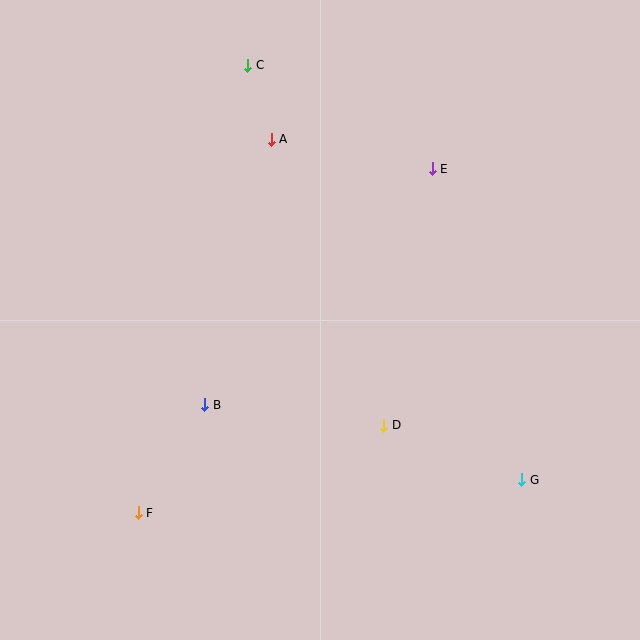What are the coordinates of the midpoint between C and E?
The midpoint between C and E is at (340, 117).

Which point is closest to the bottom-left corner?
Point F is closest to the bottom-left corner.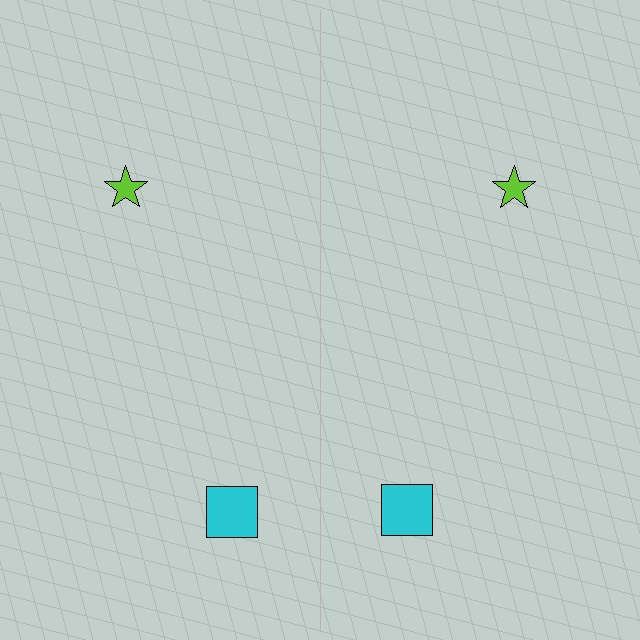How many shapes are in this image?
There are 4 shapes in this image.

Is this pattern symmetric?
Yes, this pattern has bilateral (reflection) symmetry.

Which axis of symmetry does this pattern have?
The pattern has a vertical axis of symmetry running through the center of the image.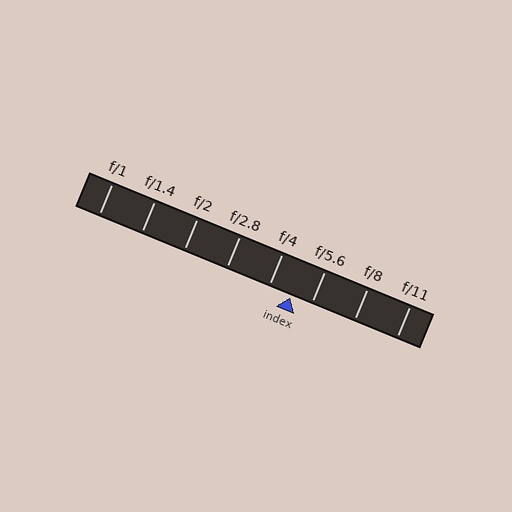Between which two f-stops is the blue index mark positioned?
The index mark is between f/4 and f/5.6.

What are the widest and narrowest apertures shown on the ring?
The widest aperture shown is f/1 and the narrowest is f/11.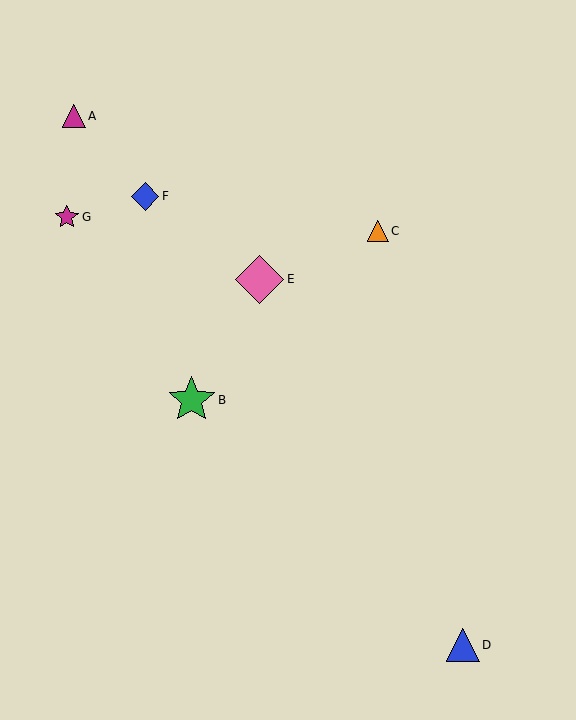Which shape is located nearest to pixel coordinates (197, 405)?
The green star (labeled B) at (192, 400) is nearest to that location.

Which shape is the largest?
The pink diamond (labeled E) is the largest.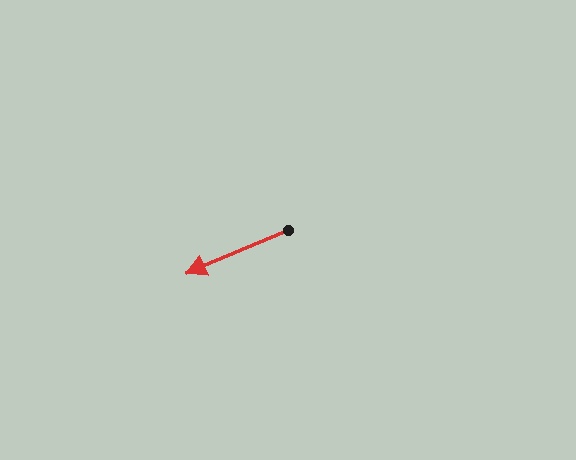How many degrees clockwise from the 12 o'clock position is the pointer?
Approximately 247 degrees.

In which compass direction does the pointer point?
Southwest.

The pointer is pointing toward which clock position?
Roughly 8 o'clock.